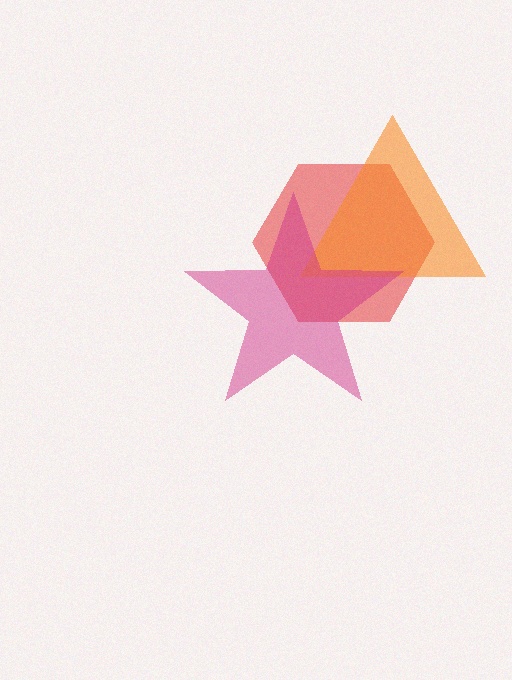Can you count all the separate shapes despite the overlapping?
Yes, there are 3 separate shapes.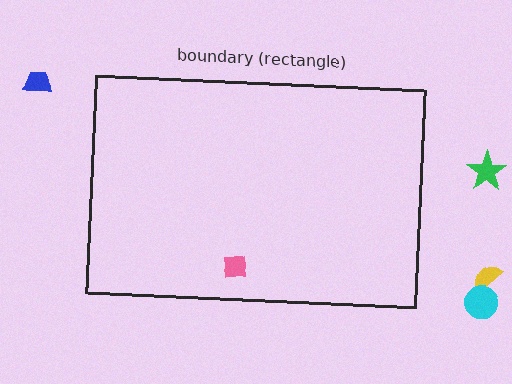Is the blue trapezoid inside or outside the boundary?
Outside.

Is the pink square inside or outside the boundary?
Inside.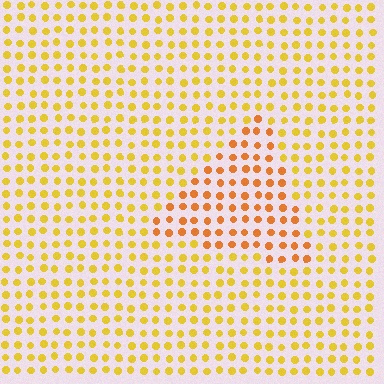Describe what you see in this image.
The image is filled with small yellow elements in a uniform arrangement. A triangle-shaped region is visible where the elements are tinted to a slightly different hue, forming a subtle color boundary.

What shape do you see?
I see a triangle.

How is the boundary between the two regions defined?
The boundary is defined purely by a slight shift in hue (about 26 degrees). Spacing, size, and orientation are identical on both sides.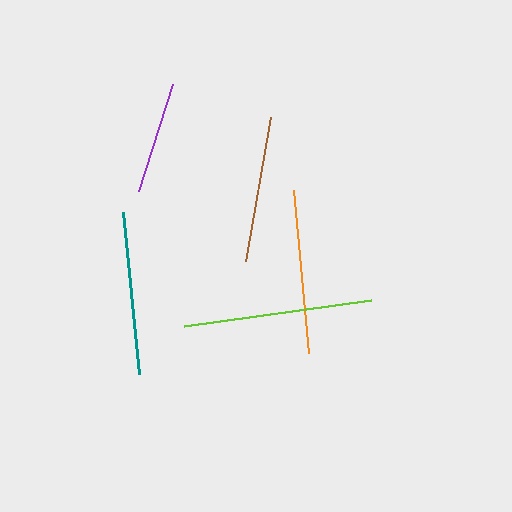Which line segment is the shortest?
The purple line is the shortest at approximately 112 pixels.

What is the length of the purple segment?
The purple segment is approximately 112 pixels long.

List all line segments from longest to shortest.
From longest to shortest: lime, orange, teal, brown, purple.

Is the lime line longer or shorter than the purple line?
The lime line is longer than the purple line.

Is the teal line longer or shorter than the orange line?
The orange line is longer than the teal line.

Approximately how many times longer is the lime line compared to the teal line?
The lime line is approximately 1.2 times the length of the teal line.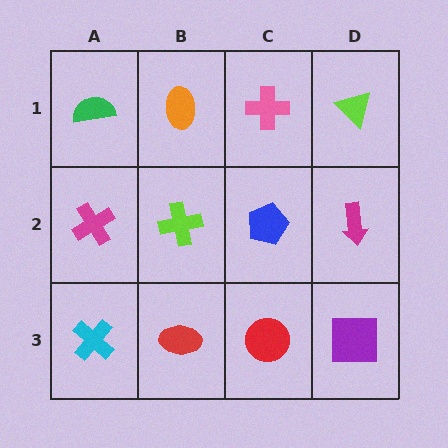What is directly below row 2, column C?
A red circle.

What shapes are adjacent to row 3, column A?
A magenta cross (row 2, column A), a red ellipse (row 3, column B).